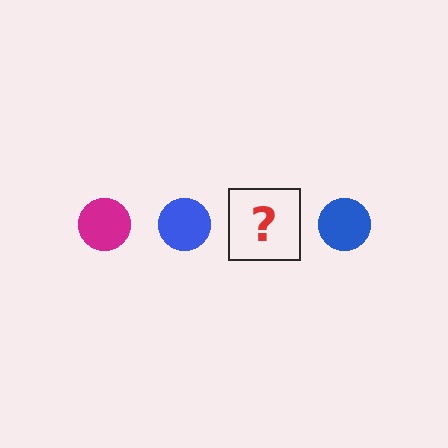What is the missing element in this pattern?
The missing element is a magenta circle.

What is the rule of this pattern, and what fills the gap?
The rule is that the pattern cycles through magenta, blue circles. The gap should be filled with a magenta circle.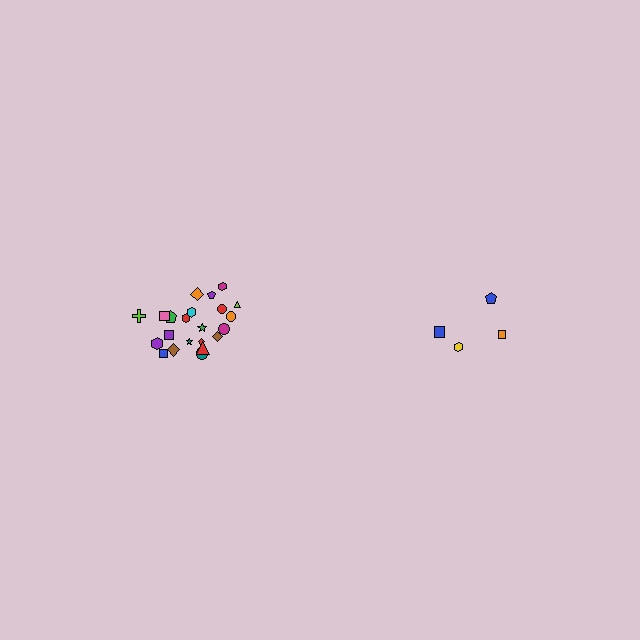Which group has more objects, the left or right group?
The left group.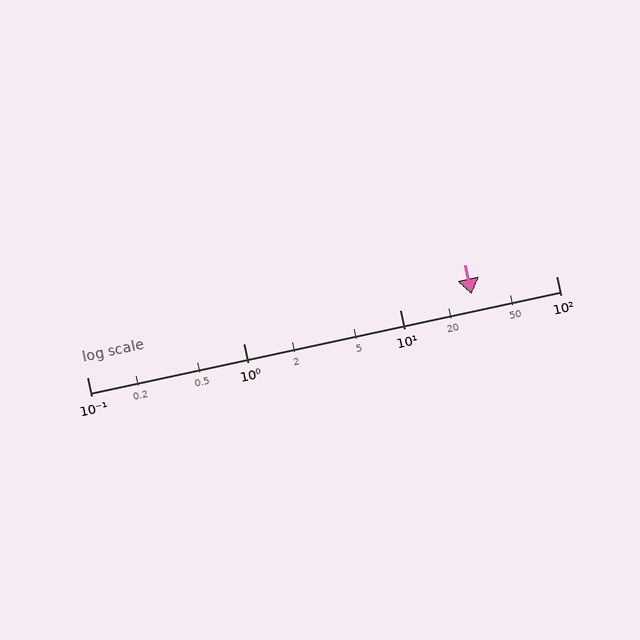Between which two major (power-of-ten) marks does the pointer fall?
The pointer is between 10 and 100.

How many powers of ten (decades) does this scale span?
The scale spans 3 decades, from 0.1 to 100.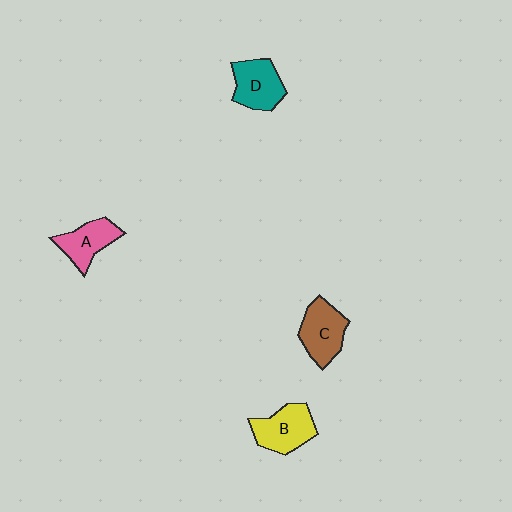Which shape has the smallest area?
Shape A (pink).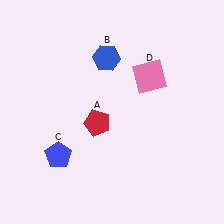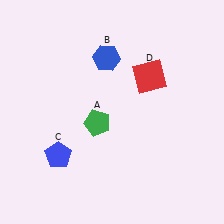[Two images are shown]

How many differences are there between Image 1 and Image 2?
There are 2 differences between the two images.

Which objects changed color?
A changed from red to green. D changed from pink to red.